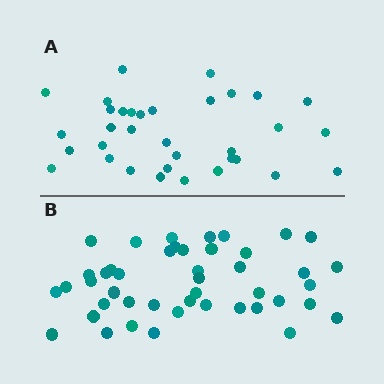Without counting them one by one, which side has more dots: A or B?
Region B (the bottom region) has more dots.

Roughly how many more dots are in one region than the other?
Region B has roughly 12 or so more dots than region A.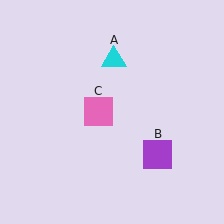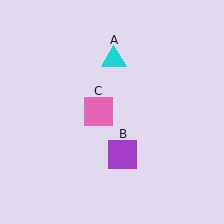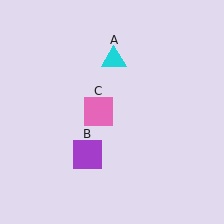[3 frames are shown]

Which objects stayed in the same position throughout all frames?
Cyan triangle (object A) and pink square (object C) remained stationary.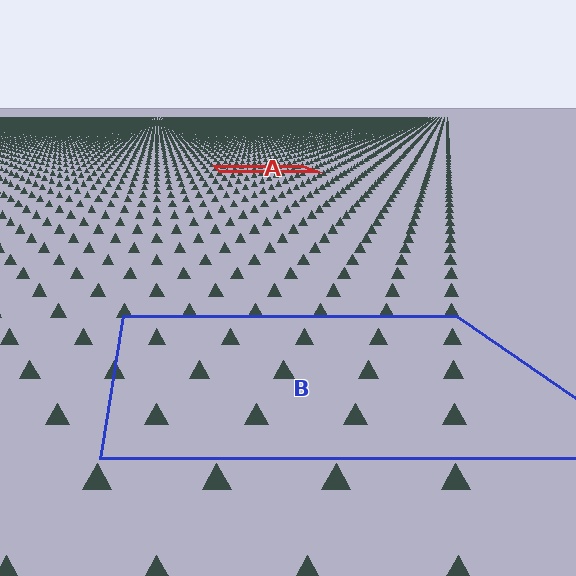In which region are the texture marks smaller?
The texture marks are smaller in region A, because it is farther away.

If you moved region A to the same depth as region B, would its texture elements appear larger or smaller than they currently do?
They would appear larger. At a closer depth, the same texture elements are projected at a bigger on-screen size.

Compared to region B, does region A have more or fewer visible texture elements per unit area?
Region A has more texture elements per unit area — they are packed more densely because it is farther away.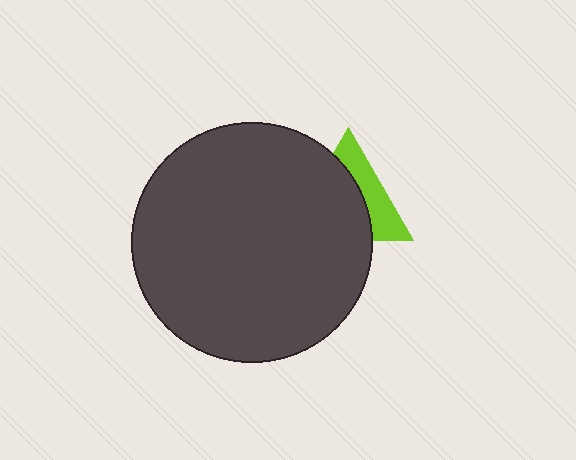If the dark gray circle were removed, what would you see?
You would see the complete lime triangle.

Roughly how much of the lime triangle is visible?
A small part of it is visible (roughly 38%).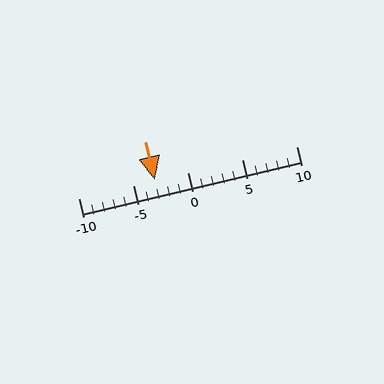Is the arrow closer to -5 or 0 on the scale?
The arrow is closer to -5.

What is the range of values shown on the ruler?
The ruler shows values from -10 to 10.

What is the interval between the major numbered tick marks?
The major tick marks are spaced 5 units apart.